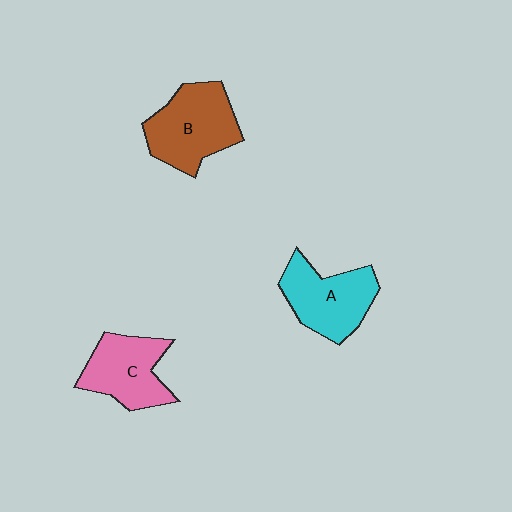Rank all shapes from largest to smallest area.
From largest to smallest: B (brown), A (cyan), C (pink).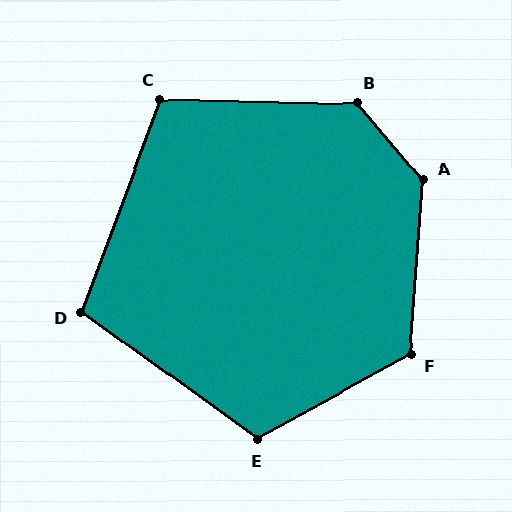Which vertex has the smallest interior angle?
D, at approximately 106 degrees.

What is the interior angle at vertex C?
Approximately 109 degrees (obtuse).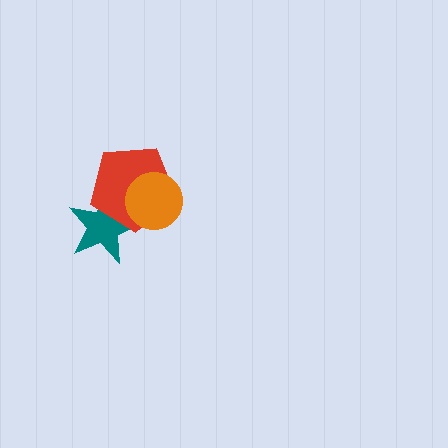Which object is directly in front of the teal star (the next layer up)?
The red pentagon is directly in front of the teal star.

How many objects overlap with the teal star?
2 objects overlap with the teal star.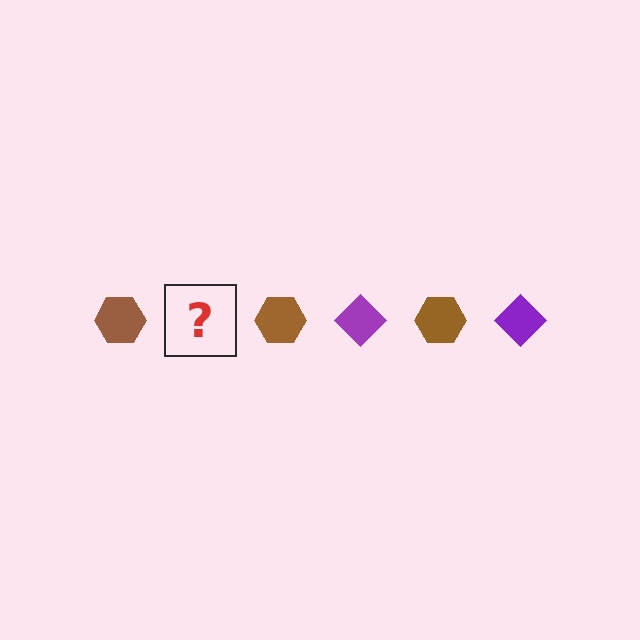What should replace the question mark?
The question mark should be replaced with a purple diamond.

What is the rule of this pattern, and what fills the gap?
The rule is that the pattern alternates between brown hexagon and purple diamond. The gap should be filled with a purple diamond.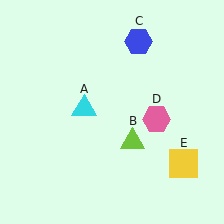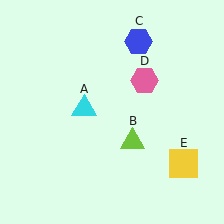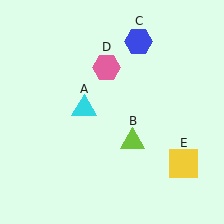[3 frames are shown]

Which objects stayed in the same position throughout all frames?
Cyan triangle (object A) and lime triangle (object B) and blue hexagon (object C) and yellow square (object E) remained stationary.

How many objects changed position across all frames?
1 object changed position: pink hexagon (object D).